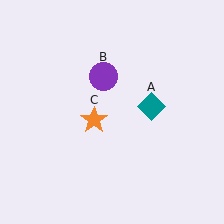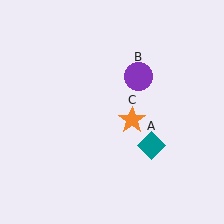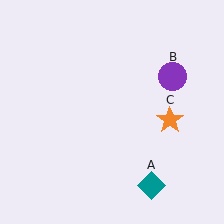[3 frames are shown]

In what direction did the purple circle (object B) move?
The purple circle (object B) moved right.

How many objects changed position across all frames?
3 objects changed position: teal diamond (object A), purple circle (object B), orange star (object C).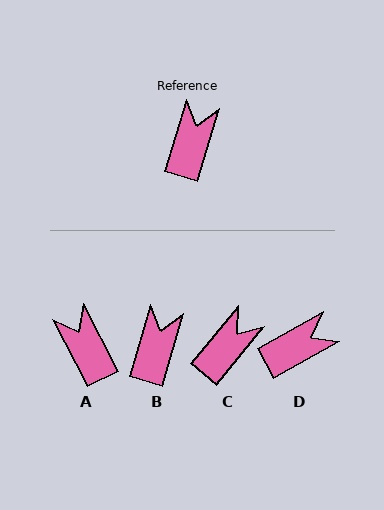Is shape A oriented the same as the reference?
No, it is off by about 44 degrees.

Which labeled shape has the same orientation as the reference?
B.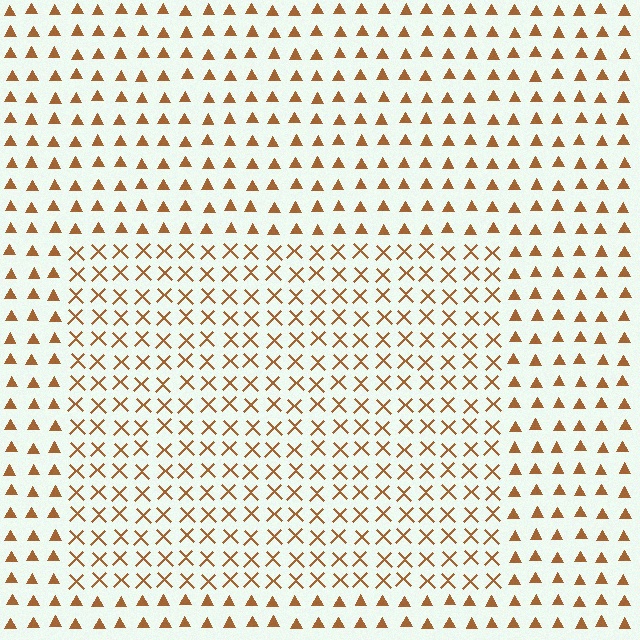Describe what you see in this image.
The image is filled with small brown elements arranged in a uniform grid. A rectangle-shaped region contains X marks, while the surrounding area contains triangles. The boundary is defined purely by the change in element shape.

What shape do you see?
I see a rectangle.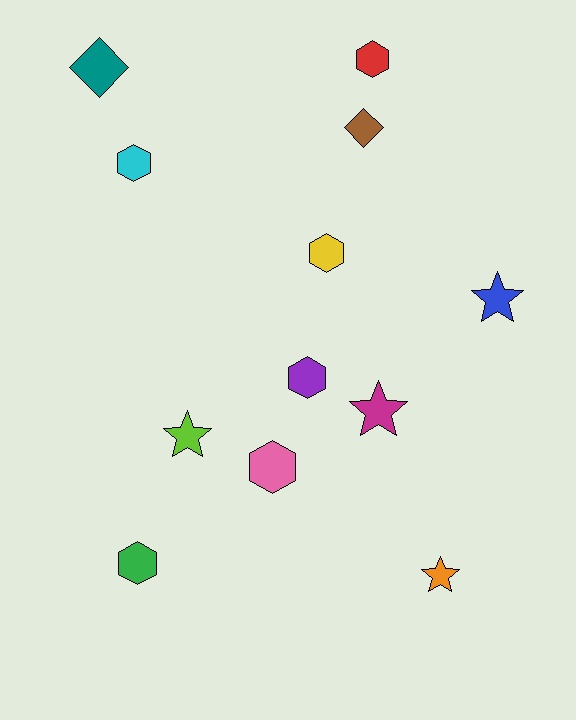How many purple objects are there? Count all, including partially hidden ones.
There is 1 purple object.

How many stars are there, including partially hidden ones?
There are 4 stars.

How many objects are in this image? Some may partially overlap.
There are 12 objects.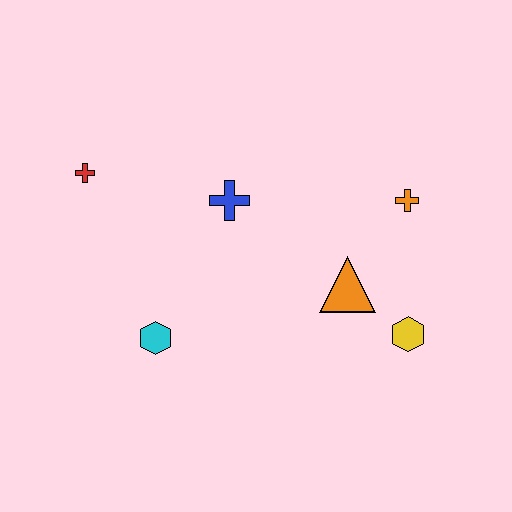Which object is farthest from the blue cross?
The yellow hexagon is farthest from the blue cross.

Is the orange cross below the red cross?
Yes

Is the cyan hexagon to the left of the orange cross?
Yes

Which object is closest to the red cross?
The blue cross is closest to the red cross.